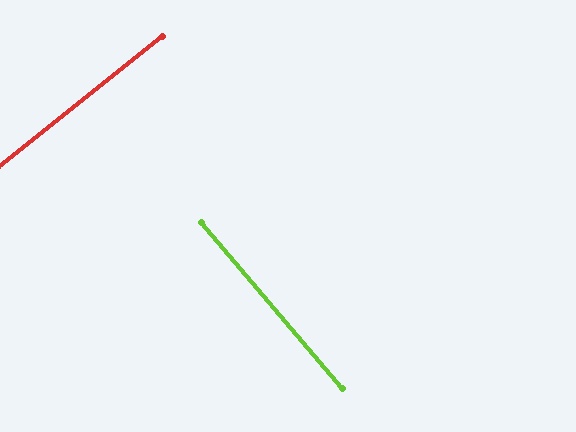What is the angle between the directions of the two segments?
Approximately 88 degrees.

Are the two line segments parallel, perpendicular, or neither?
Perpendicular — they meet at approximately 88°.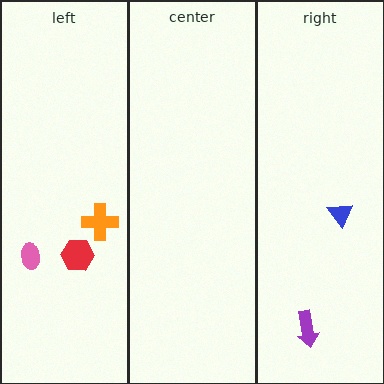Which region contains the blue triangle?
The right region.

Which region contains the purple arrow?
The right region.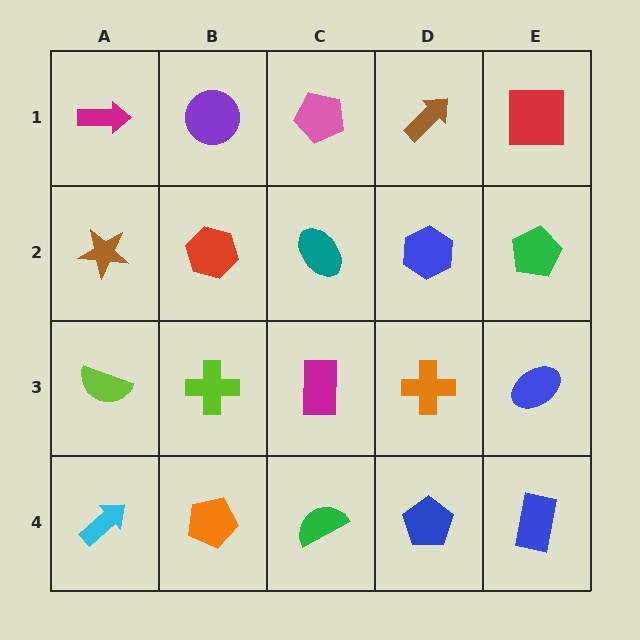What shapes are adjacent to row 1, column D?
A blue hexagon (row 2, column D), a pink pentagon (row 1, column C), a red square (row 1, column E).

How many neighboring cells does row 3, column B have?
4.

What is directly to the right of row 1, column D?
A red square.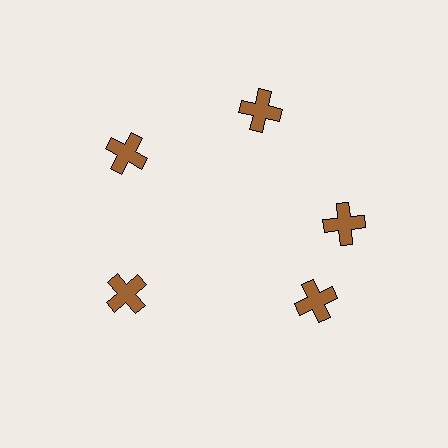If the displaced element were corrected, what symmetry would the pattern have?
It would have 5-fold rotational symmetry — the pattern would map onto itself every 72 degrees.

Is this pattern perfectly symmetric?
No. The 5 brown crosses are arranged in a ring, but one element near the 5 o'clock position is rotated out of alignment along the ring, breaking the 5-fold rotational symmetry.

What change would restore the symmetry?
The symmetry would be restored by rotating it back into even spacing with its neighbors so that all 5 crosses sit at equal angles and equal distance from the center.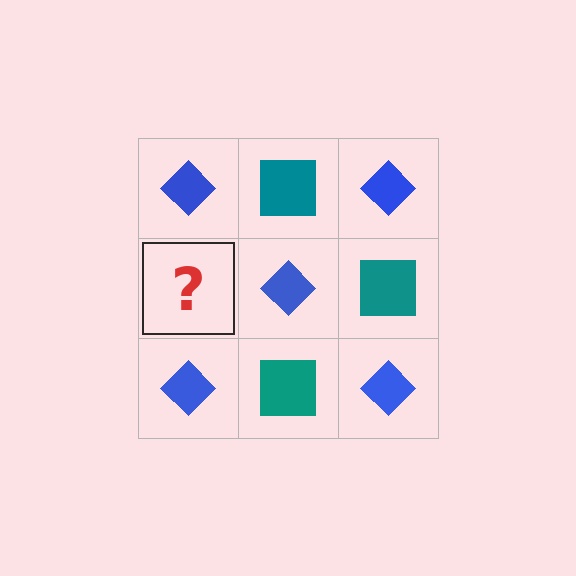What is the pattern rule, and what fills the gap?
The rule is that it alternates blue diamond and teal square in a checkerboard pattern. The gap should be filled with a teal square.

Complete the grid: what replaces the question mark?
The question mark should be replaced with a teal square.